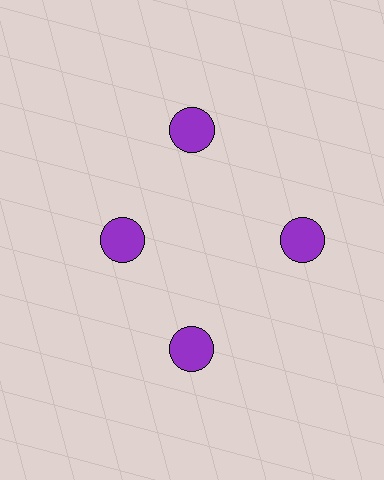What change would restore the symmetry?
The symmetry would be restored by moving it outward, back onto the ring so that all 4 circles sit at equal angles and equal distance from the center.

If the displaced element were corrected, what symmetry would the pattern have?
It would have 4-fold rotational symmetry — the pattern would map onto itself every 90 degrees.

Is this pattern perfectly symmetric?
No. The 4 purple circles are arranged in a ring, but one element near the 9 o'clock position is pulled inward toward the center, breaking the 4-fold rotational symmetry.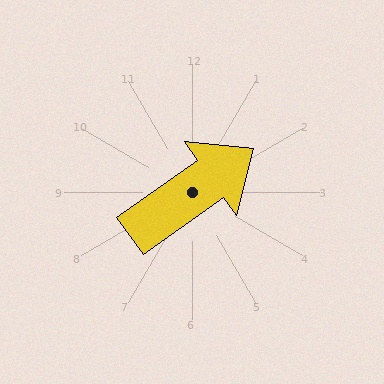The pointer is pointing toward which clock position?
Roughly 2 o'clock.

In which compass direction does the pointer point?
Northeast.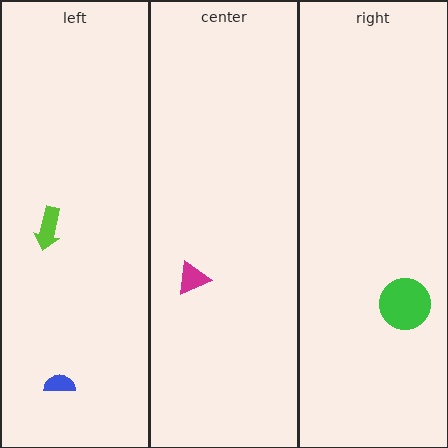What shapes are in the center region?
The magenta triangle.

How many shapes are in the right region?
1.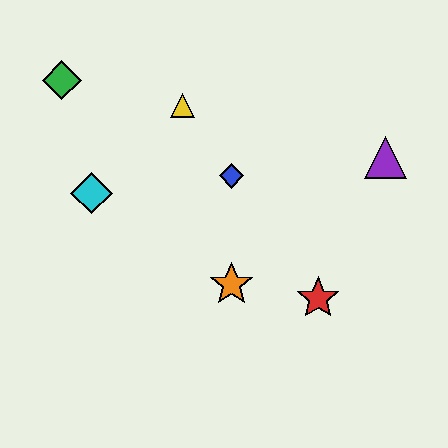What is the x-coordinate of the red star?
The red star is at x≈318.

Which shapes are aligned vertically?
The blue diamond, the orange star are aligned vertically.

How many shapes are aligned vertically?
2 shapes (the blue diamond, the orange star) are aligned vertically.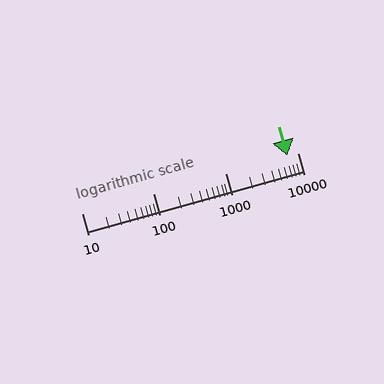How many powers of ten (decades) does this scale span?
The scale spans 3 decades, from 10 to 10000.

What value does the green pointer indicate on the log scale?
The pointer indicates approximately 7300.